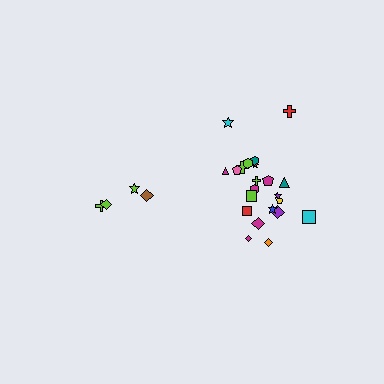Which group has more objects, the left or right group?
The right group.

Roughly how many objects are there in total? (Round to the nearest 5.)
Roughly 25 objects in total.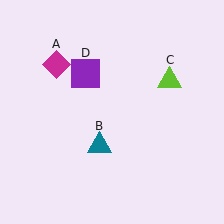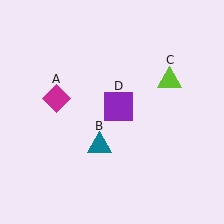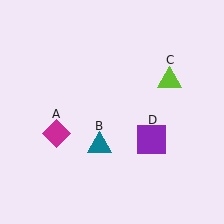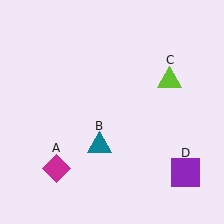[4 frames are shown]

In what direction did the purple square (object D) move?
The purple square (object D) moved down and to the right.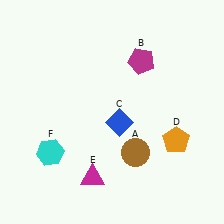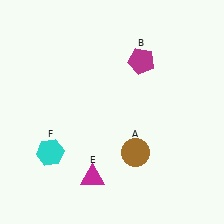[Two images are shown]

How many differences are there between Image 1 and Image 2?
There are 2 differences between the two images.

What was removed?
The orange pentagon (D), the blue diamond (C) were removed in Image 2.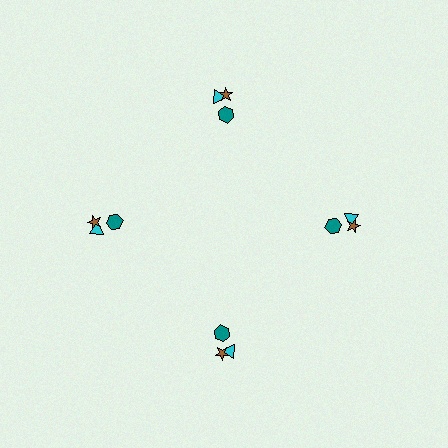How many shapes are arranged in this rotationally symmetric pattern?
There are 12 shapes, arranged in 4 groups of 3.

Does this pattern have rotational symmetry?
Yes, this pattern has 4-fold rotational symmetry. It looks the same after rotating 90 degrees around the center.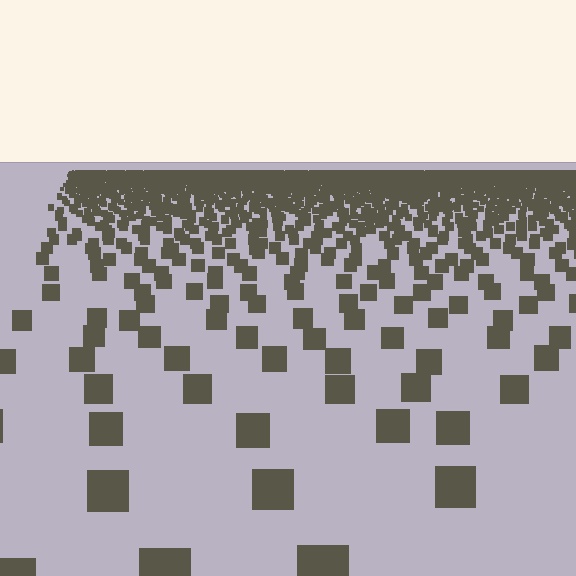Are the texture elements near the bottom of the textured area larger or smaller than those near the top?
Larger. Near the bottom, elements are closer to the viewer and appear at a bigger on-screen size.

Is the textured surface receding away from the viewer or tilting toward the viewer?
The surface is receding away from the viewer. Texture elements get smaller and denser toward the top.